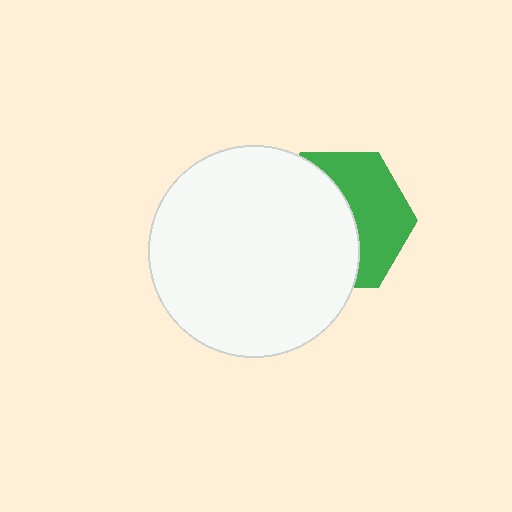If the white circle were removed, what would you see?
You would see the complete green hexagon.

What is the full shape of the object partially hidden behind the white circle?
The partially hidden object is a green hexagon.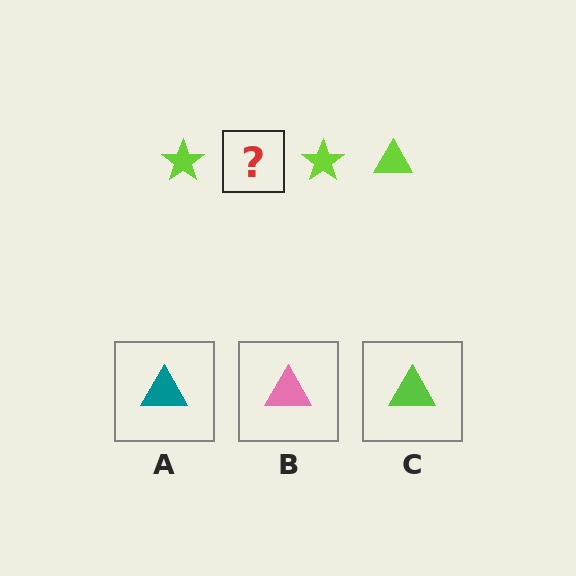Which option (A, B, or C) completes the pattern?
C.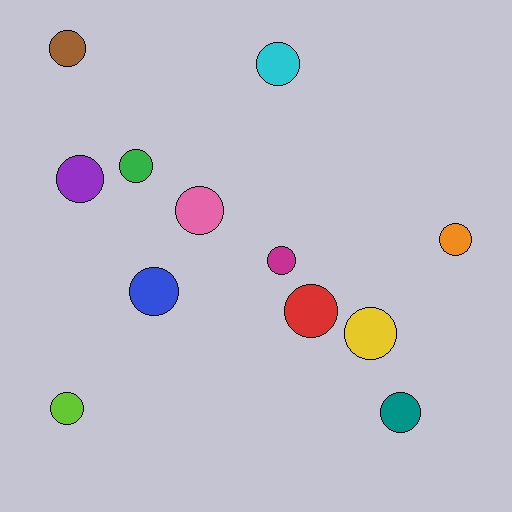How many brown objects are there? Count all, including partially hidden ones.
There is 1 brown object.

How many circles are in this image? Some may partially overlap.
There are 12 circles.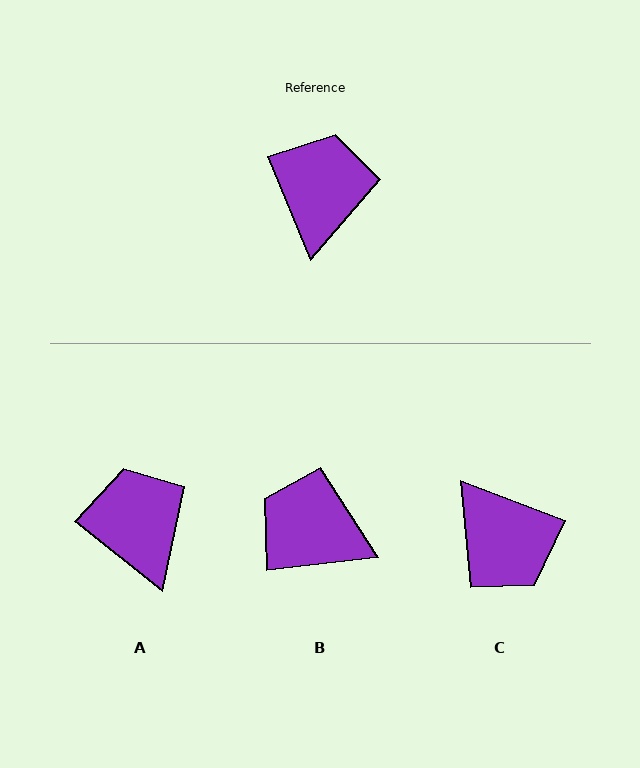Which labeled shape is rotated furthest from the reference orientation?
C, about 134 degrees away.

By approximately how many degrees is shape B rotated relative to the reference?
Approximately 73 degrees counter-clockwise.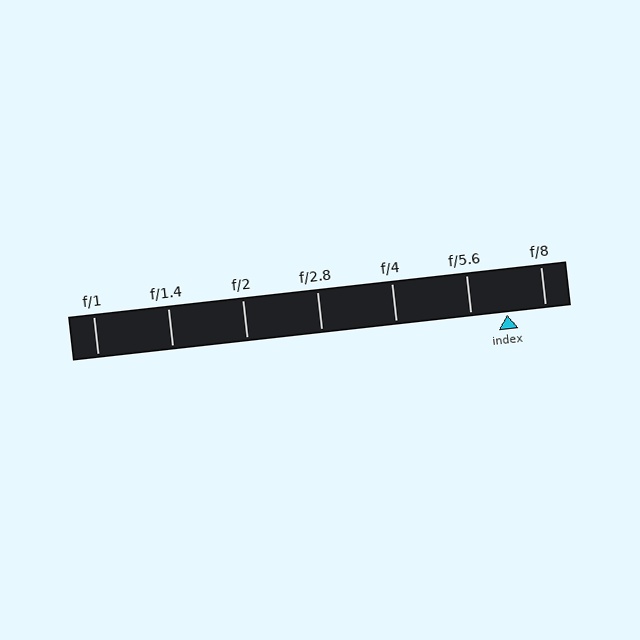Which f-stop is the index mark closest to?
The index mark is closest to f/5.6.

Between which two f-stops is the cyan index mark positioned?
The index mark is between f/5.6 and f/8.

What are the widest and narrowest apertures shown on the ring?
The widest aperture shown is f/1 and the narrowest is f/8.